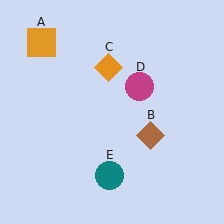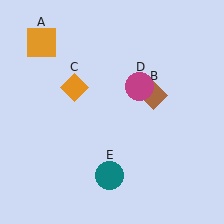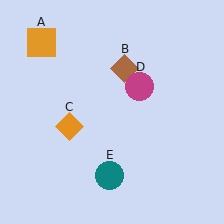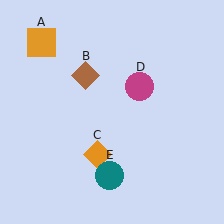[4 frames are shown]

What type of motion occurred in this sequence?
The brown diamond (object B), orange diamond (object C) rotated counterclockwise around the center of the scene.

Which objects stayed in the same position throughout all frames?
Orange square (object A) and magenta circle (object D) and teal circle (object E) remained stationary.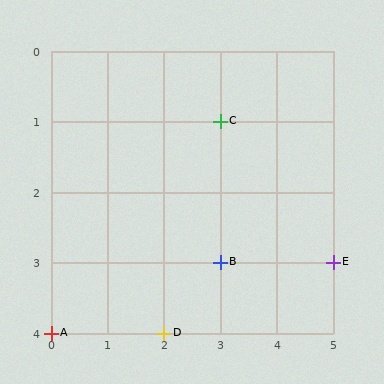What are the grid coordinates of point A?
Point A is at grid coordinates (0, 4).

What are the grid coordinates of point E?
Point E is at grid coordinates (5, 3).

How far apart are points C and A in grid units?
Points C and A are 3 columns and 3 rows apart (about 4.2 grid units diagonally).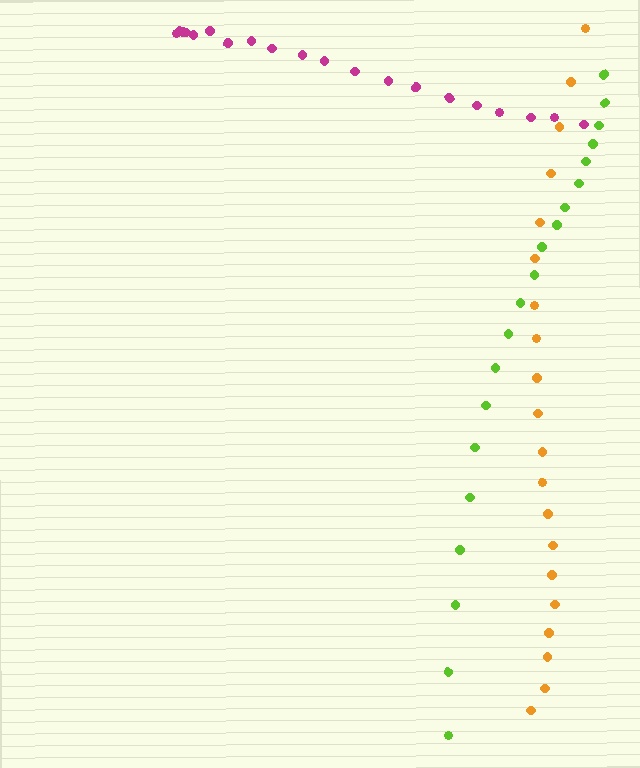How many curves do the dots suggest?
There are 3 distinct paths.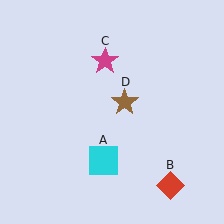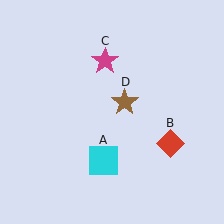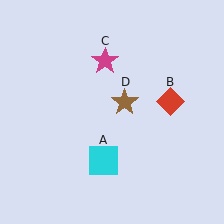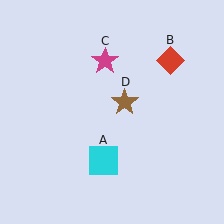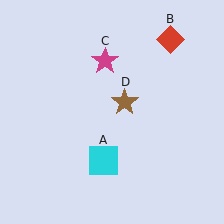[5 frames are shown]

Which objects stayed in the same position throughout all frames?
Cyan square (object A) and magenta star (object C) and brown star (object D) remained stationary.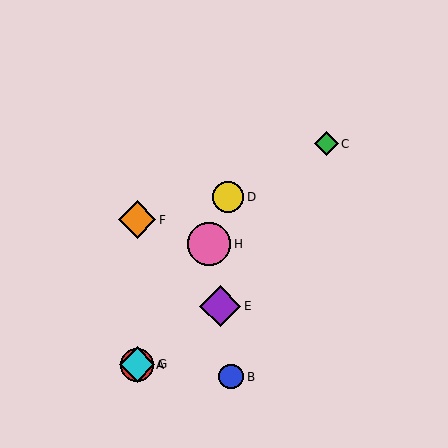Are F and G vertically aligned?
Yes, both are at x≈137.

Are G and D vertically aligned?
No, G is at x≈137 and D is at x≈228.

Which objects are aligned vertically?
Objects A, F, G are aligned vertically.